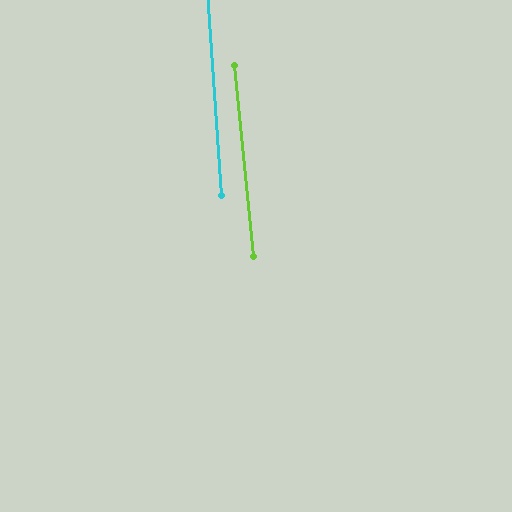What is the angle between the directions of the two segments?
Approximately 2 degrees.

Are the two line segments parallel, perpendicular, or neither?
Parallel — their directions differ by only 1.8°.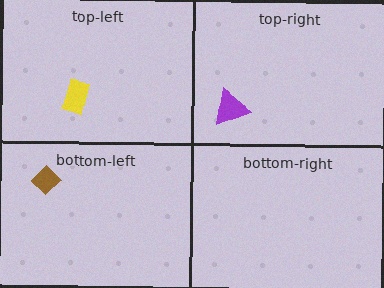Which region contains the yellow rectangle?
The top-left region.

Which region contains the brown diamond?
The bottom-left region.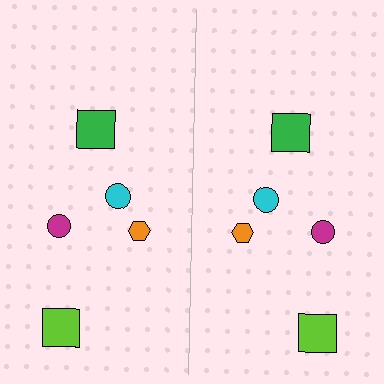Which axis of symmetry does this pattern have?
The pattern has a vertical axis of symmetry running through the center of the image.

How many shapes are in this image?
There are 10 shapes in this image.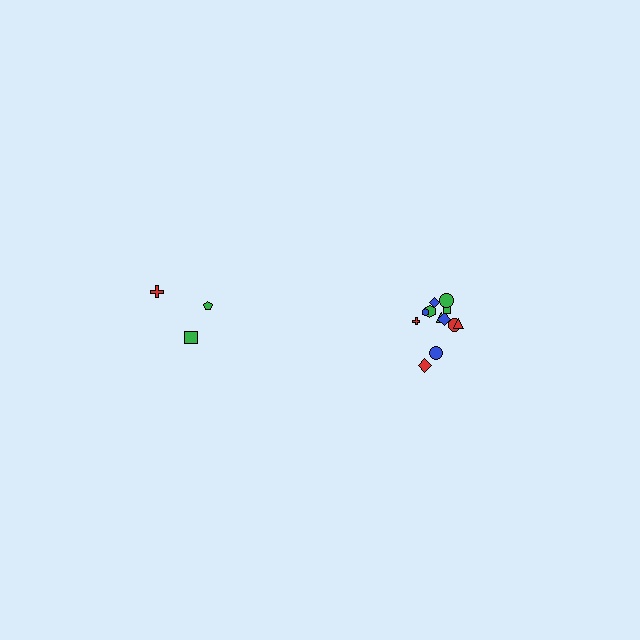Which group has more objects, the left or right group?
The right group.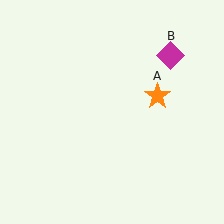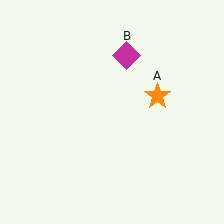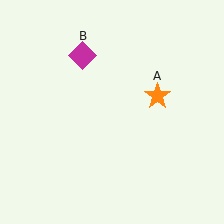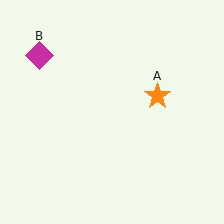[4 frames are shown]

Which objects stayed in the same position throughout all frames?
Orange star (object A) remained stationary.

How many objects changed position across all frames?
1 object changed position: magenta diamond (object B).